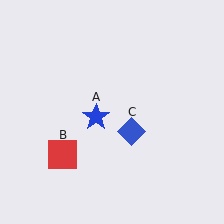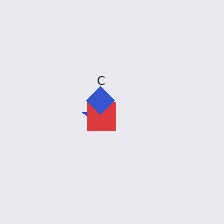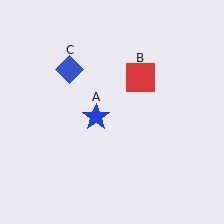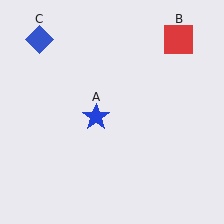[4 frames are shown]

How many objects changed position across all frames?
2 objects changed position: red square (object B), blue diamond (object C).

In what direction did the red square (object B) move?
The red square (object B) moved up and to the right.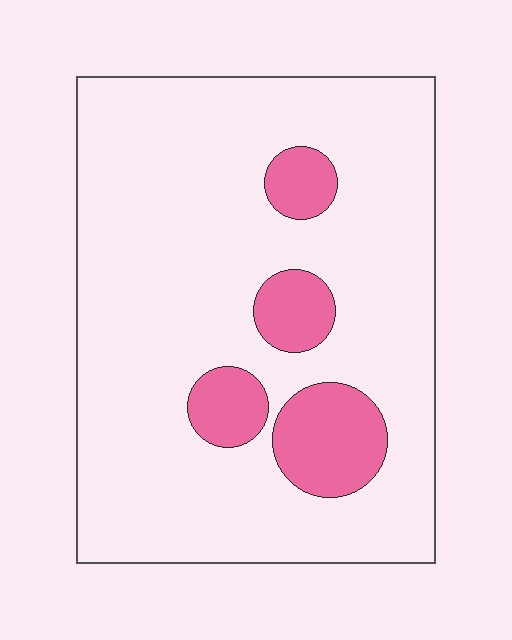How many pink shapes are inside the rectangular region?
4.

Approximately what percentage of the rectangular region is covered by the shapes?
Approximately 15%.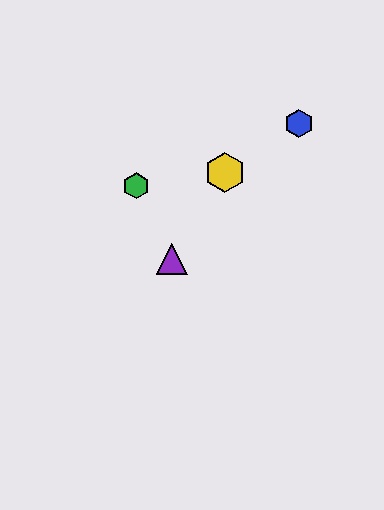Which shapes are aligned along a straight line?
The red triangle, the yellow hexagon, the purple triangle are aligned along a straight line.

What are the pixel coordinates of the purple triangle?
The purple triangle is at (172, 259).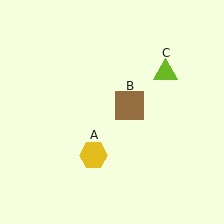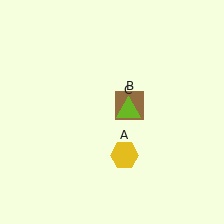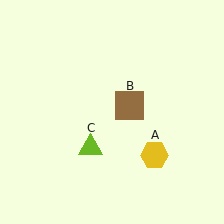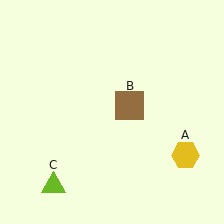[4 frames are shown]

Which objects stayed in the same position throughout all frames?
Brown square (object B) remained stationary.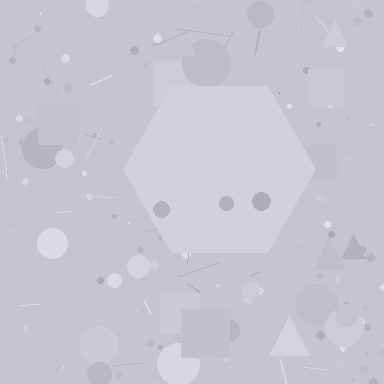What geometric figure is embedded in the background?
A hexagon is embedded in the background.